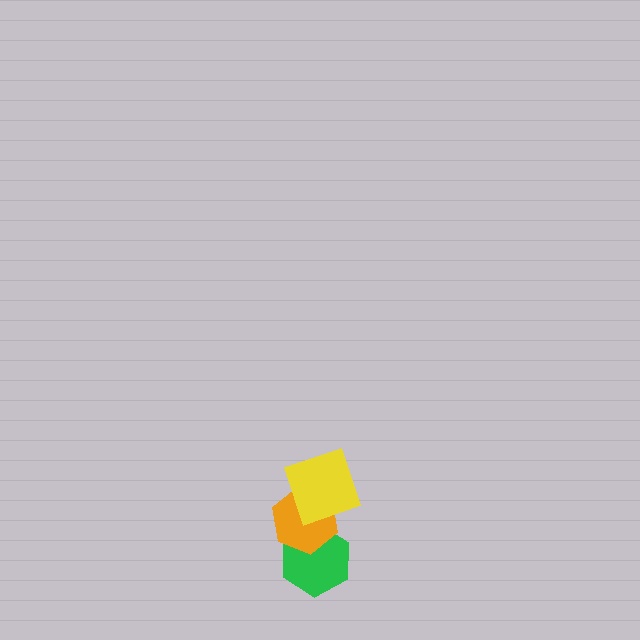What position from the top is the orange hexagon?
The orange hexagon is 2nd from the top.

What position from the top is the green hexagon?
The green hexagon is 3rd from the top.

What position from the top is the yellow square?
The yellow square is 1st from the top.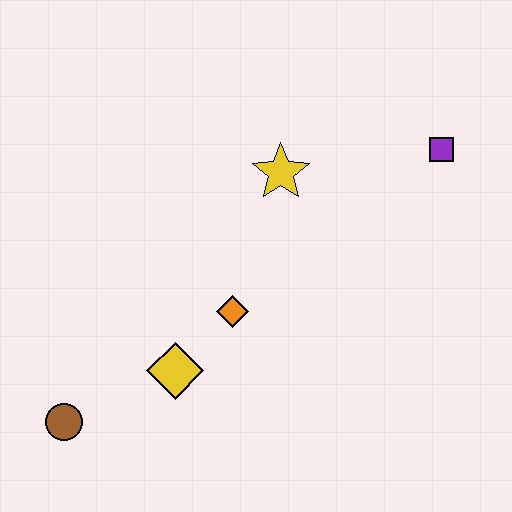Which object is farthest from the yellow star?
The brown circle is farthest from the yellow star.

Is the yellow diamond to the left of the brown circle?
No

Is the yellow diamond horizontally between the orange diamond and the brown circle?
Yes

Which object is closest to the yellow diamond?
The orange diamond is closest to the yellow diamond.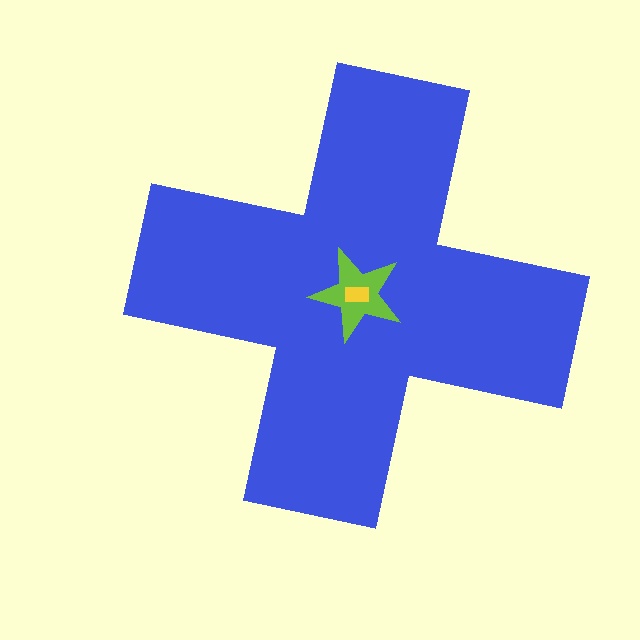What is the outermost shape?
The blue cross.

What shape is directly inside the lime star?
The yellow rectangle.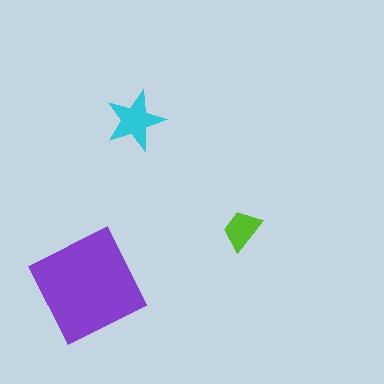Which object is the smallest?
The lime trapezoid.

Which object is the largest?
The purple square.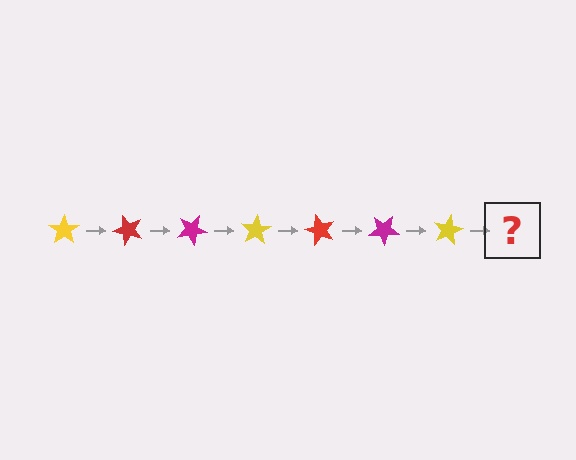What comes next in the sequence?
The next element should be a red star, rotated 350 degrees from the start.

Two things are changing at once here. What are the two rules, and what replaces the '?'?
The two rules are that it rotates 50 degrees each step and the color cycles through yellow, red, and magenta. The '?' should be a red star, rotated 350 degrees from the start.